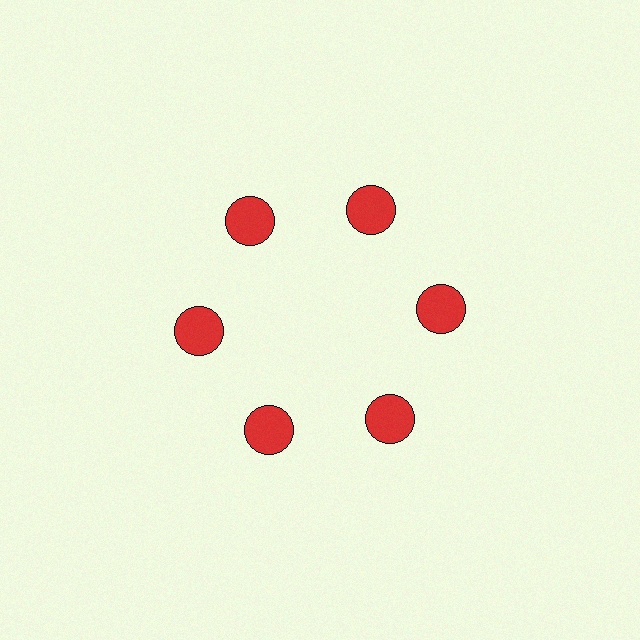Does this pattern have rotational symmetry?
Yes, this pattern has 6-fold rotational symmetry. It looks the same after rotating 60 degrees around the center.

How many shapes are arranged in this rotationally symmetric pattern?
There are 6 shapes, arranged in 6 groups of 1.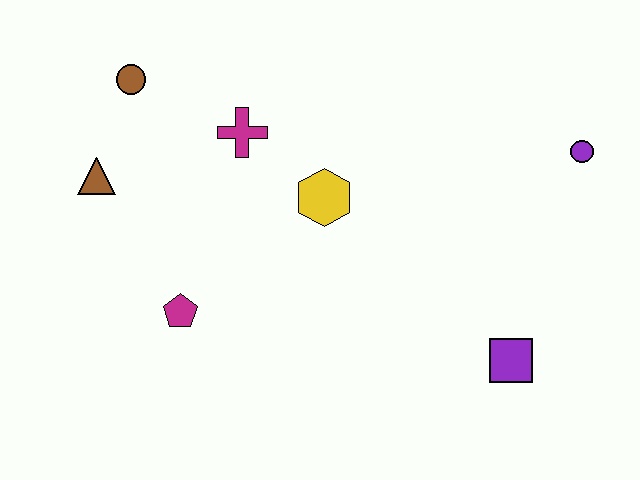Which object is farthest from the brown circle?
The purple square is farthest from the brown circle.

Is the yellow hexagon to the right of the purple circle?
No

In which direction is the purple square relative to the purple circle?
The purple square is below the purple circle.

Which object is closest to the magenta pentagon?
The brown triangle is closest to the magenta pentagon.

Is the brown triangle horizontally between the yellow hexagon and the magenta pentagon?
No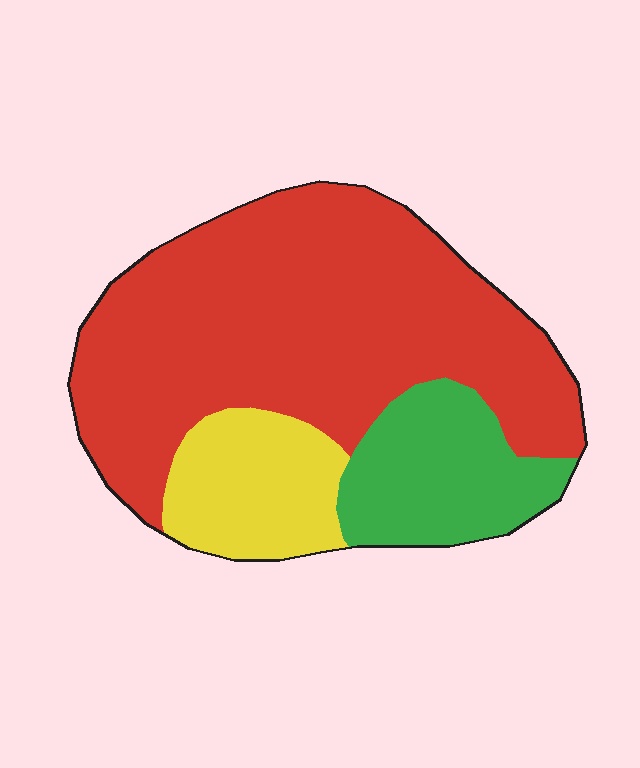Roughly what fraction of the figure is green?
Green takes up about one fifth (1/5) of the figure.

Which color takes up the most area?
Red, at roughly 65%.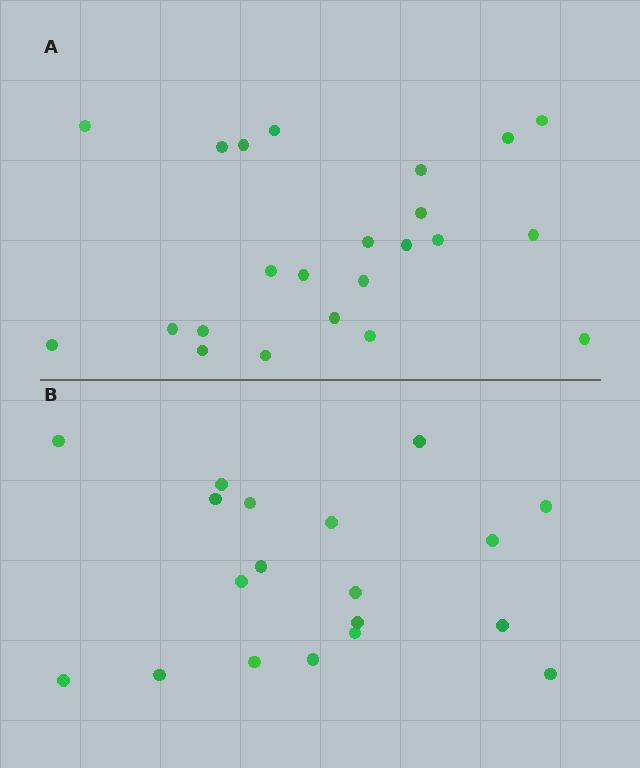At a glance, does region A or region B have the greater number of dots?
Region A (the top region) has more dots.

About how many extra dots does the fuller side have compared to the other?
Region A has about 4 more dots than region B.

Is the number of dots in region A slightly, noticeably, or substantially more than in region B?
Region A has only slightly more — the two regions are fairly close. The ratio is roughly 1.2 to 1.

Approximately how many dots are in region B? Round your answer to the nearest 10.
About 20 dots. (The exact count is 19, which rounds to 20.)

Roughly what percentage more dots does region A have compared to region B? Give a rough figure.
About 20% more.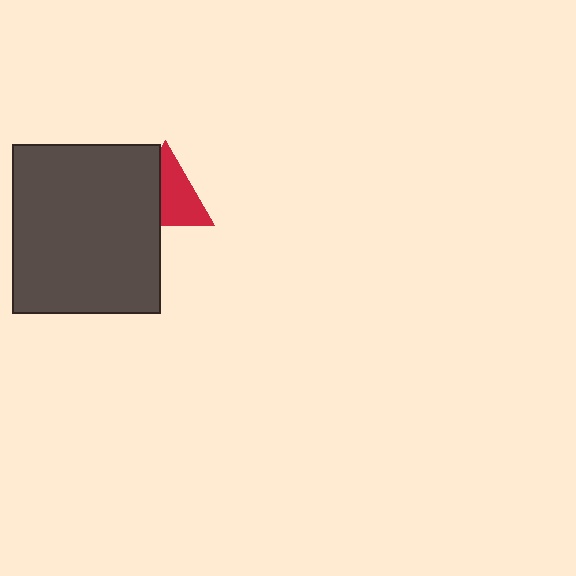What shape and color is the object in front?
The object in front is a dark gray rectangle.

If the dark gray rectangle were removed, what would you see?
You would see the complete red triangle.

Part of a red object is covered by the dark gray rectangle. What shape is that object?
It is a triangle.